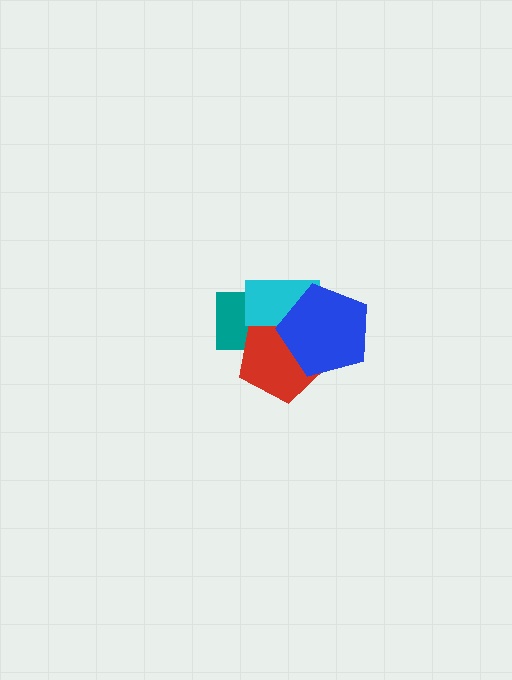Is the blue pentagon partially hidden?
No, no other shape covers it.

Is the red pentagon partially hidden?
Yes, it is partially covered by another shape.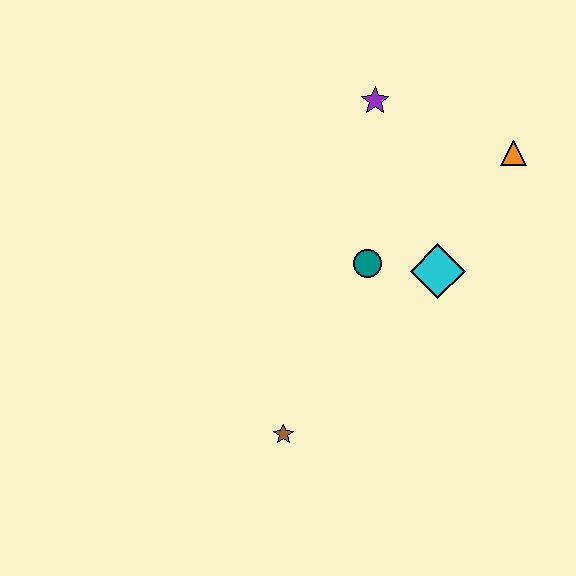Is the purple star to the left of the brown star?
No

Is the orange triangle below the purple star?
Yes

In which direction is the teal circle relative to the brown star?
The teal circle is above the brown star.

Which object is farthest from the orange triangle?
The brown star is farthest from the orange triangle.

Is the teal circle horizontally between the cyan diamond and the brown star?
Yes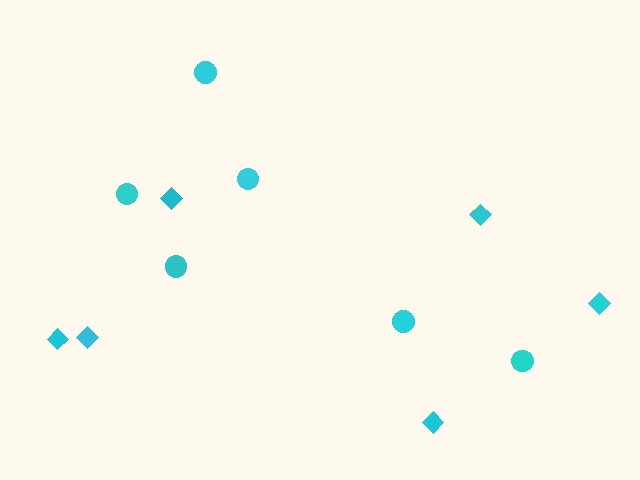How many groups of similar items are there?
There are 2 groups: one group of diamonds (6) and one group of circles (6).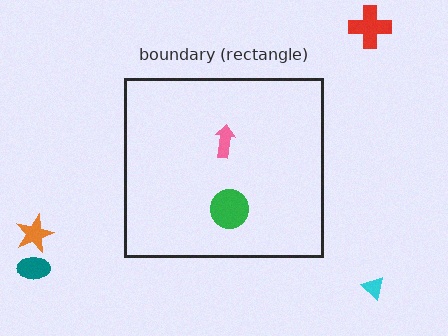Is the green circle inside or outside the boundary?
Inside.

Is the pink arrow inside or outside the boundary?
Inside.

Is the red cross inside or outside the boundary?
Outside.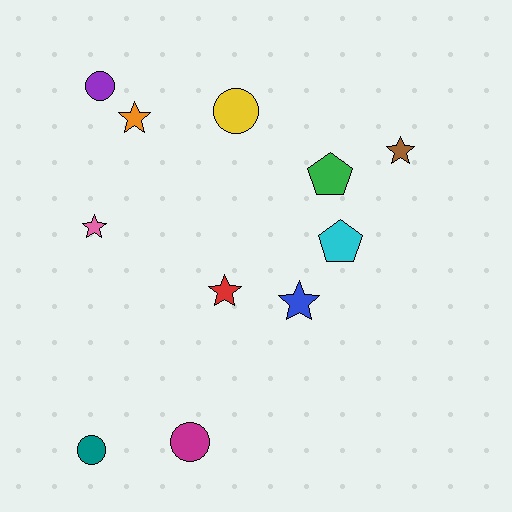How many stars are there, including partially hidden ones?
There are 5 stars.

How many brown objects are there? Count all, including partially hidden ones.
There is 1 brown object.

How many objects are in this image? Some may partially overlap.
There are 11 objects.